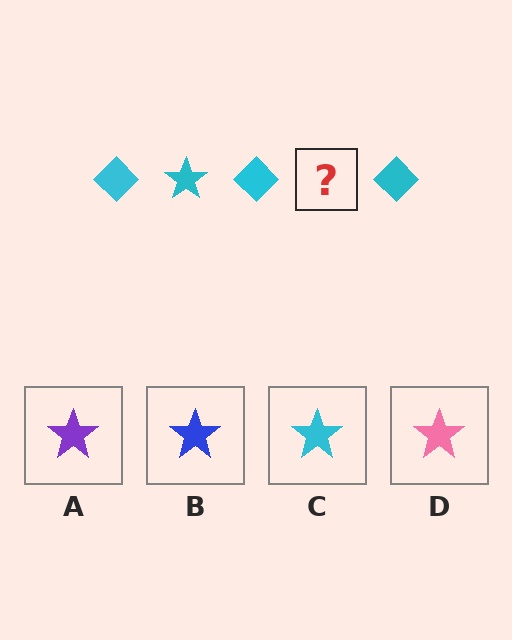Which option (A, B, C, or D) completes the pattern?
C.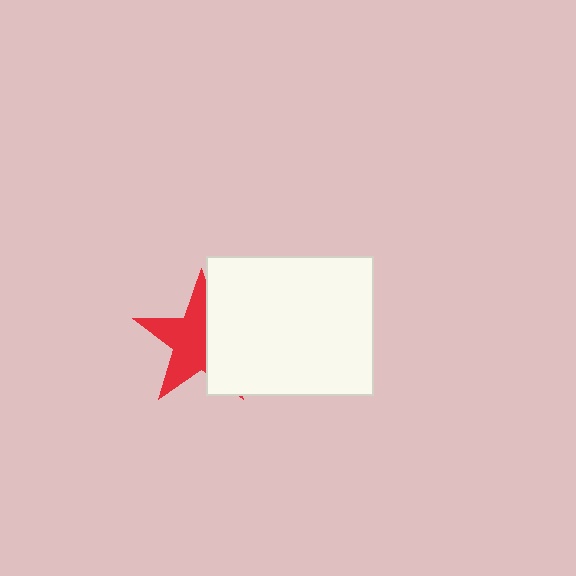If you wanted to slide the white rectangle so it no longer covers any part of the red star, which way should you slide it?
Slide it right — that is the most direct way to separate the two shapes.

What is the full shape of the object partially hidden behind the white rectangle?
The partially hidden object is a red star.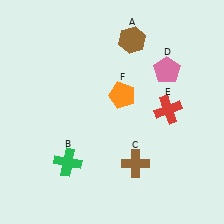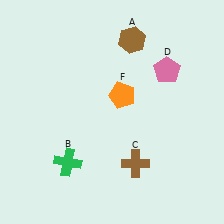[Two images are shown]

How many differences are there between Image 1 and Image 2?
There is 1 difference between the two images.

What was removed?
The red cross (E) was removed in Image 2.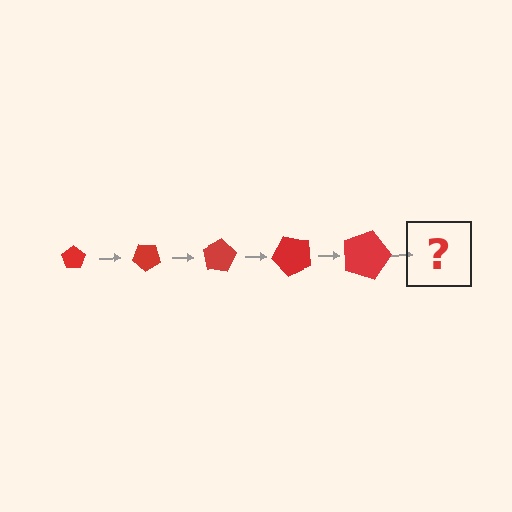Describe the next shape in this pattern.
It should be a pentagon, larger than the previous one and rotated 200 degrees from the start.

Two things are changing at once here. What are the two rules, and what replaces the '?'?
The two rules are that the pentagon grows larger each step and it rotates 40 degrees each step. The '?' should be a pentagon, larger than the previous one and rotated 200 degrees from the start.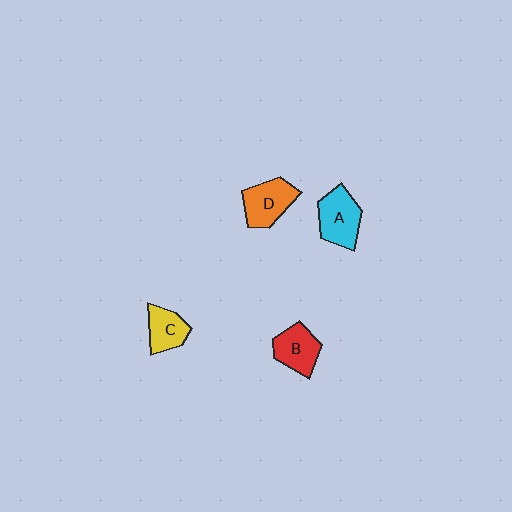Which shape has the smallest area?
Shape C (yellow).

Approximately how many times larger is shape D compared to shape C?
Approximately 1.3 times.